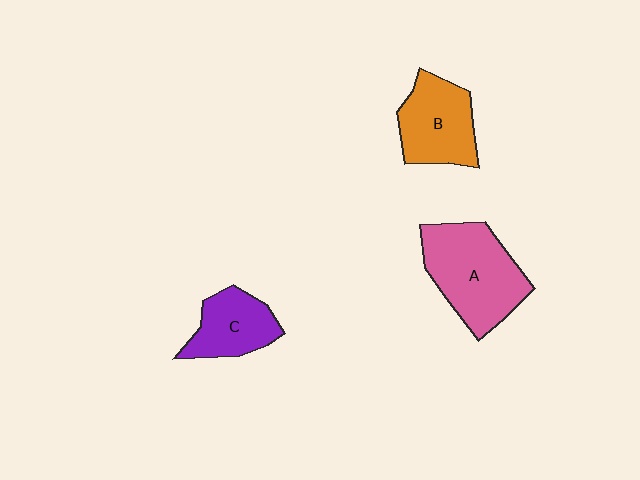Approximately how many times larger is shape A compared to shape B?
Approximately 1.4 times.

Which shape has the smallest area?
Shape C (purple).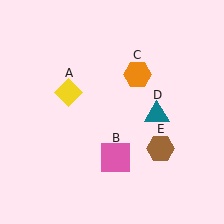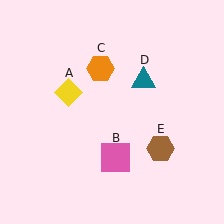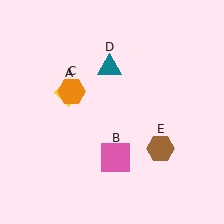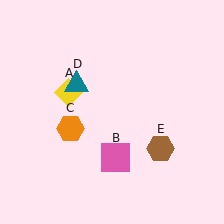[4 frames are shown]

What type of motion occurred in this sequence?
The orange hexagon (object C), teal triangle (object D) rotated counterclockwise around the center of the scene.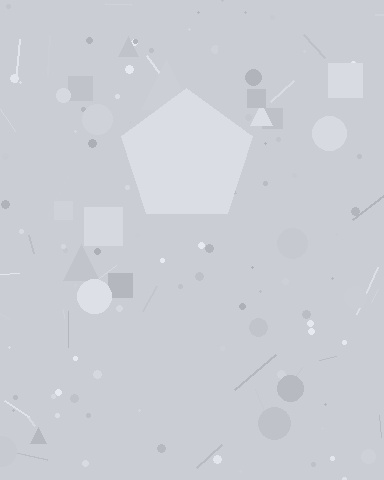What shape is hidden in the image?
A pentagon is hidden in the image.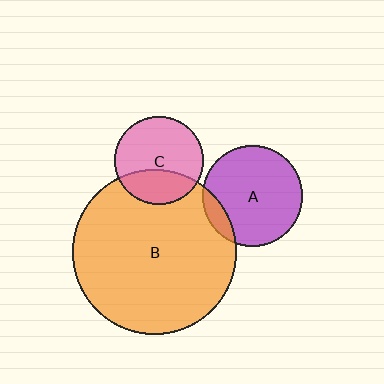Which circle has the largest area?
Circle B (orange).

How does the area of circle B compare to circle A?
Approximately 2.7 times.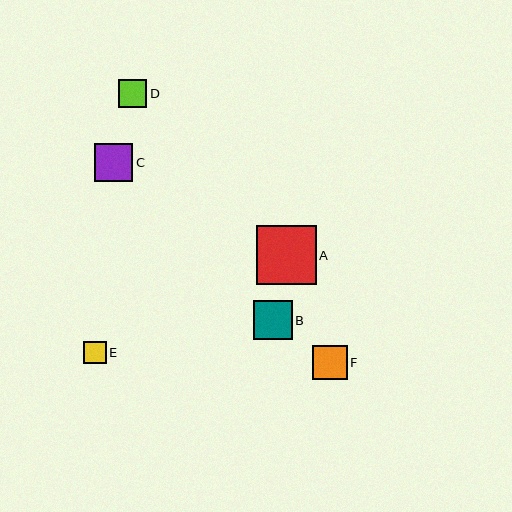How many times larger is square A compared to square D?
Square A is approximately 2.1 times the size of square D.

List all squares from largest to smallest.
From largest to smallest: A, B, C, F, D, E.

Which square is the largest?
Square A is the largest with a size of approximately 59 pixels.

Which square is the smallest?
Square E is the smallest with a size of approximately 22 pixels.